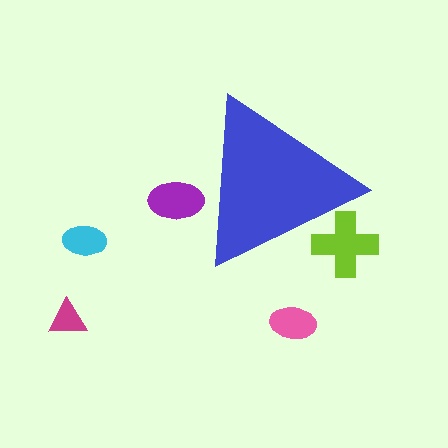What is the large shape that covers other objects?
A blue triangle.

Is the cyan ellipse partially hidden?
No, the cyan ellipse is fully visible.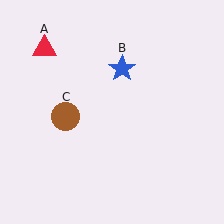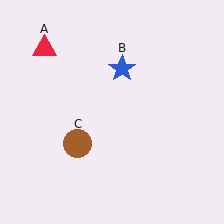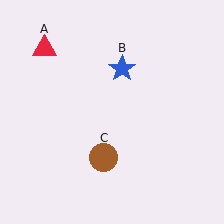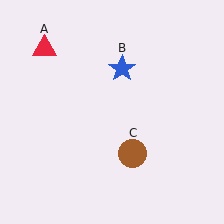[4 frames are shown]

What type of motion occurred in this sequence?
The brown circle (object C) rotated counterclockwise around the center of the scene.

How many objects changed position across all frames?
1 object changed position: brown circle (object C).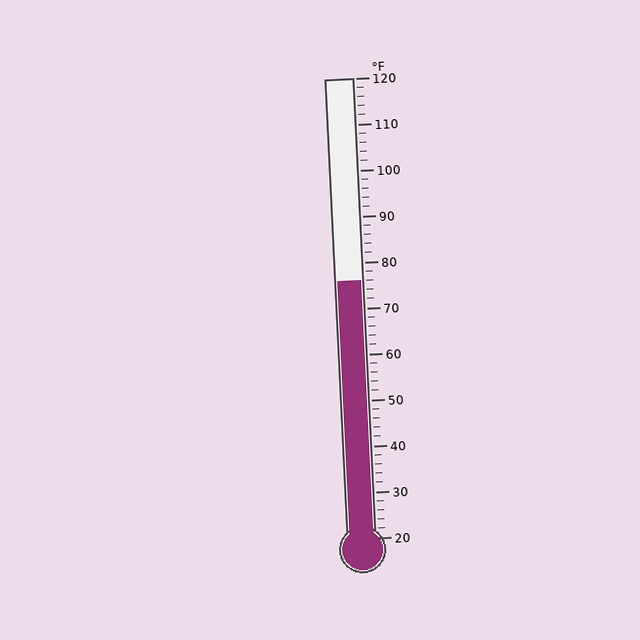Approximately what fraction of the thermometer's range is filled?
The thermometer is filled to approximately 55% of its range.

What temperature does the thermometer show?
The thermometer shows approximately 76°F.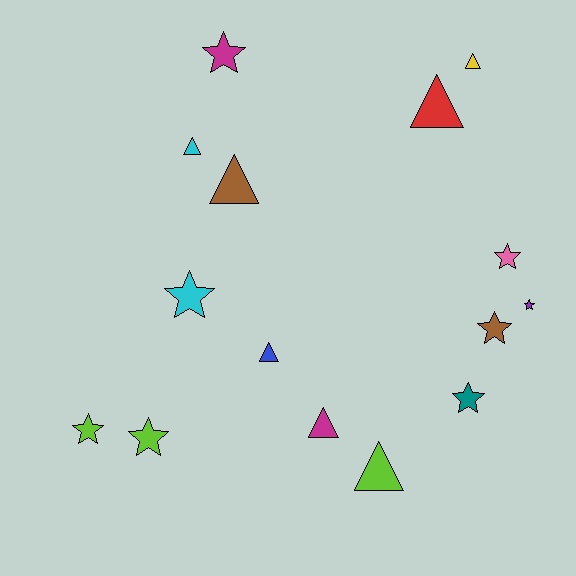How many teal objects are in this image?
There is 1 teal object.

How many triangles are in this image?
There are 7 triangles.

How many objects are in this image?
There are 15 objects.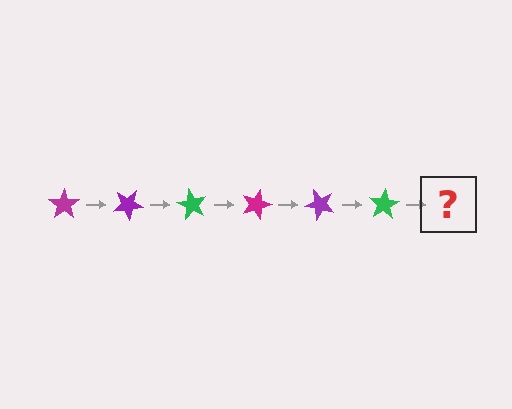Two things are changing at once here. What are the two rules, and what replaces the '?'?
The two rules are that it rotates 30 degrees each step and the color cycles through magenta, purple, and green. The '?' should be a magenta star, rotated 180 degrees from the start.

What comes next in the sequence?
The next element should be a magenta star, rotated 180 degrees from the start.